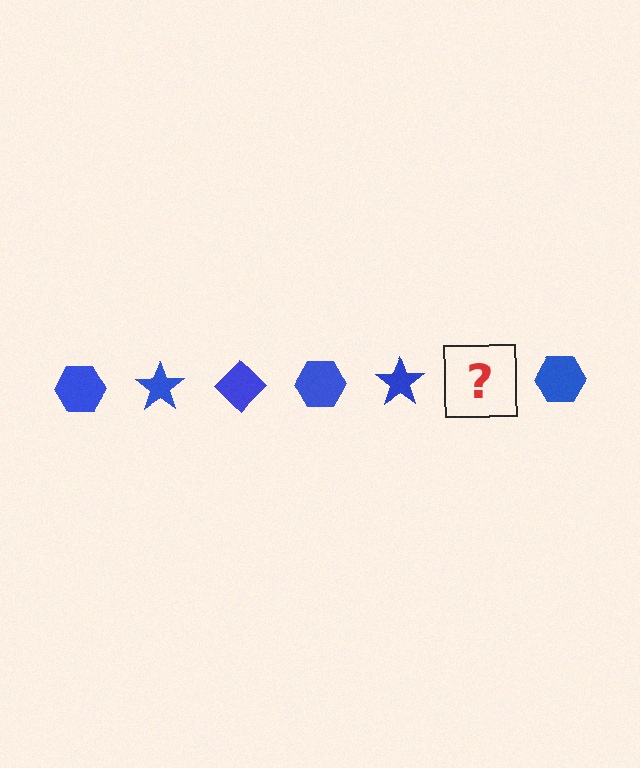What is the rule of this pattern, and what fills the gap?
The rule is that the pattern cycles through hexagon, star, diamond shapes in blue. The gap should be filled with a blue diamond.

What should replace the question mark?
The question mark should be replaced with a blue diamond.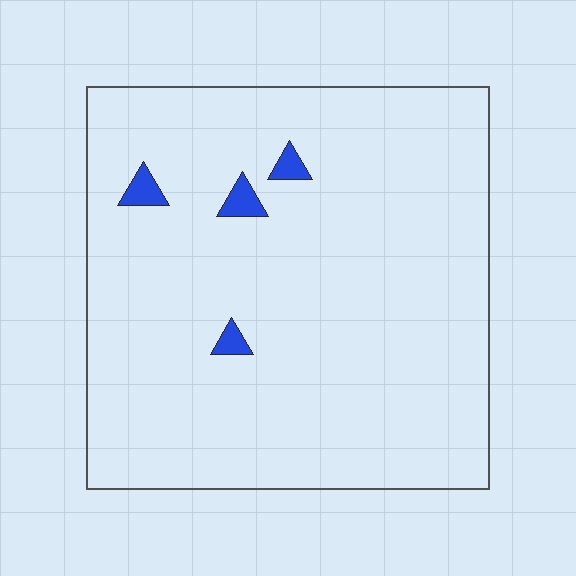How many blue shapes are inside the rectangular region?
4.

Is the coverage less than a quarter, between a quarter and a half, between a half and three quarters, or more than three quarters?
Less than a quarter.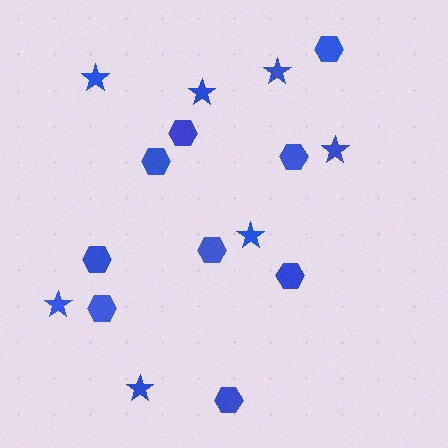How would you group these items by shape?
There are 2 groups: one group of hexagons (9) and one group of stars (7).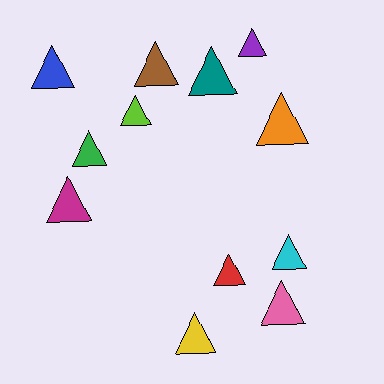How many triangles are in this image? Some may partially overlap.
There are 12 triangles.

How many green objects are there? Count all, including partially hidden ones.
There is 1 green object.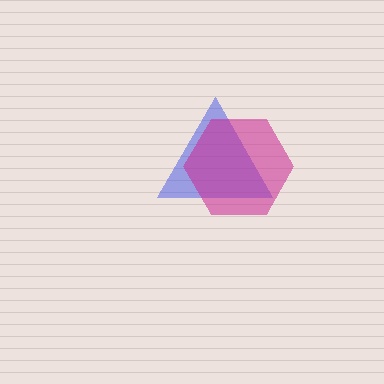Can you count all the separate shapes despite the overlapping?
Yes, there are 2 separate shapes.